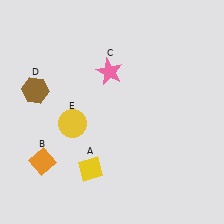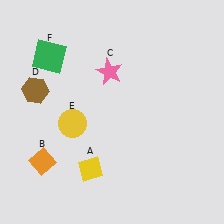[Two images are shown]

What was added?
A green square (F) was added in Image 2.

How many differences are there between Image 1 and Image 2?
There is 1 difference between the two images.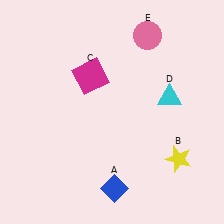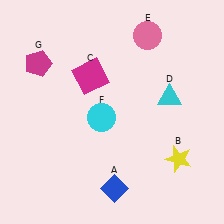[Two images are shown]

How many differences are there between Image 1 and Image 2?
There are 2 differences between the two images.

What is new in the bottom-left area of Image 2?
A cyan circle (F) was added in the bottom-left area of Image 2.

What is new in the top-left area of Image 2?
A magenta pentagon (G) was added in the top-left area of Image 2.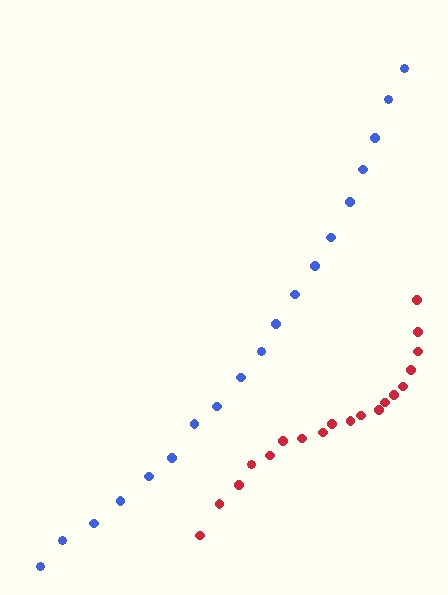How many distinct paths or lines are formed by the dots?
There are 2 distinct paths.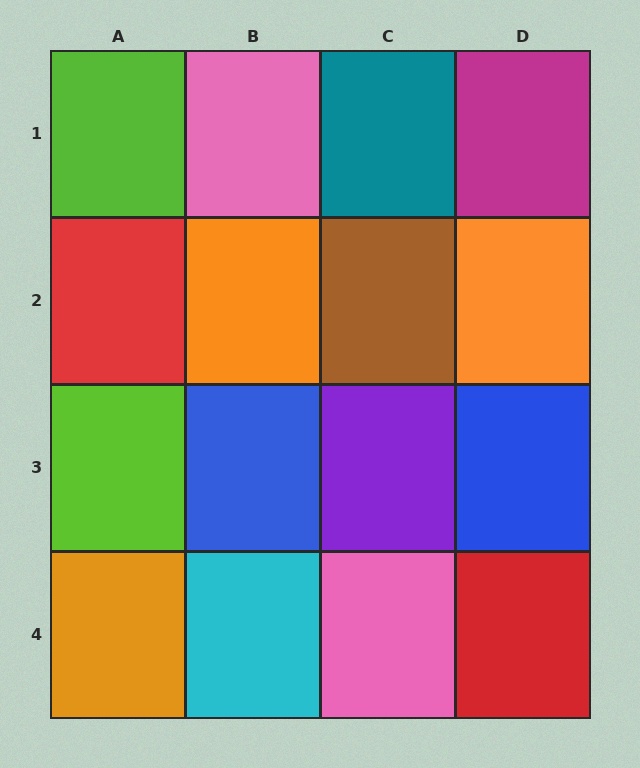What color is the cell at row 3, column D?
Blue.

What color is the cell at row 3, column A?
Lime.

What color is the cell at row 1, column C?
Teal.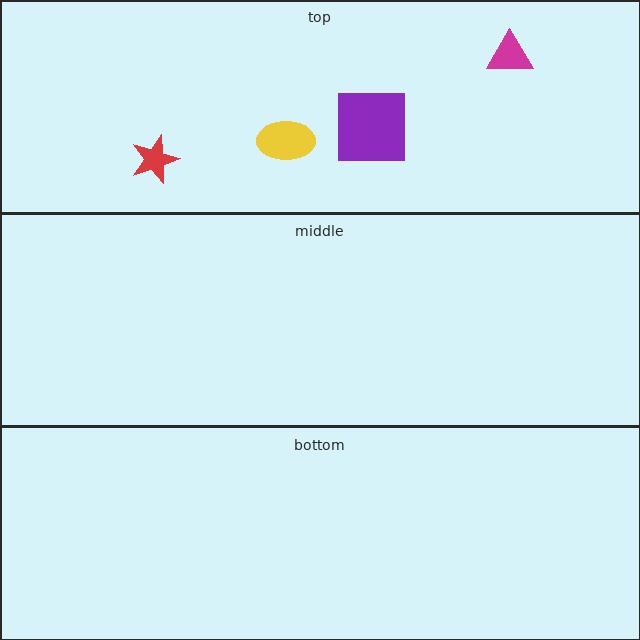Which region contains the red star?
The top region.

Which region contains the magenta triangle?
The top region.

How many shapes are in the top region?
4.